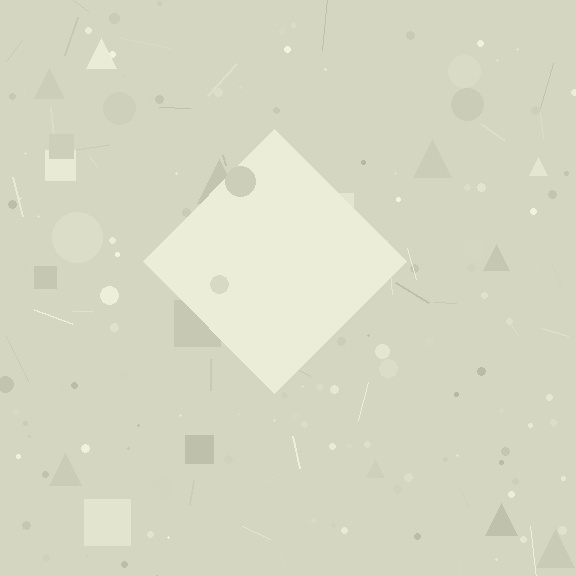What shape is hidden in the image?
A diamond is hidden in the image.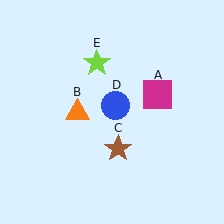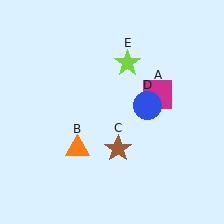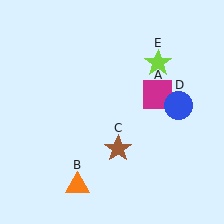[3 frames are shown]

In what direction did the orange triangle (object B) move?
The orange triangle (object B) moved down.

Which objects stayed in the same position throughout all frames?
Magenta square (object A) and brown star (object C) remained stationary.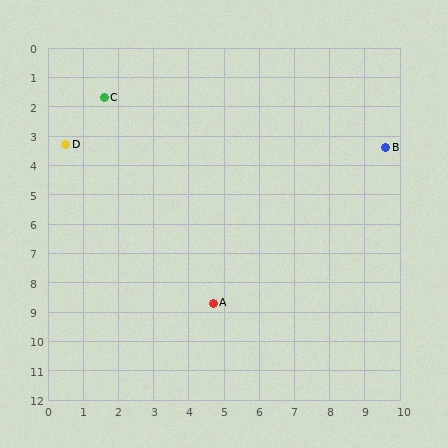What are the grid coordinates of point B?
Point B is at approximately (9.6, 3.4).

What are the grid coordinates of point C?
Point C is at approximately (1.6, 1.7).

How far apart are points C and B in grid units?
Points C and B are about 8.2 grid units apart.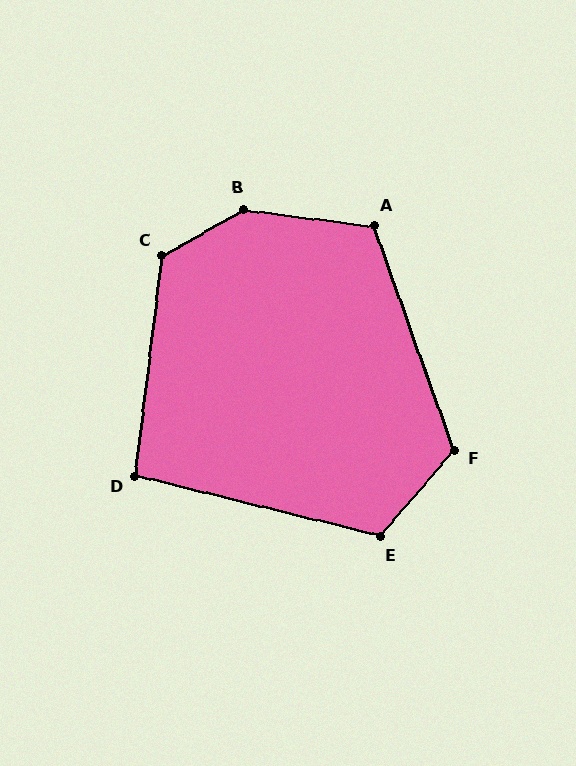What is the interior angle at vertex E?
Approximately 117 degrees (obtuse).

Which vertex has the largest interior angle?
B, at approximately 143 degrees.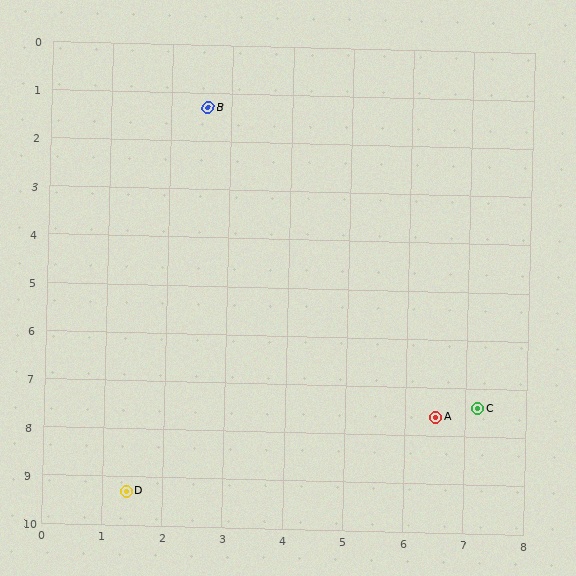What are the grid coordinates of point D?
Point D is at approximately (1.4, 9.3).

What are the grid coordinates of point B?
Point B is at approximately (2.6, 1.3).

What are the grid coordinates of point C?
Point C is at approximately (7.2, 7.4).